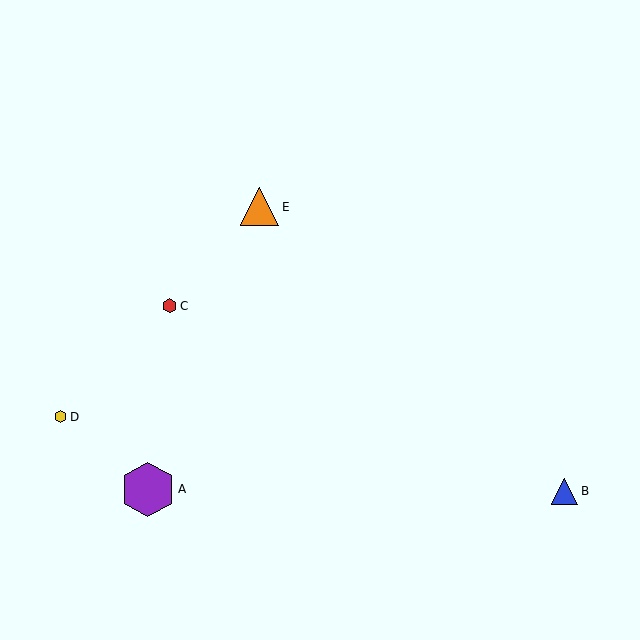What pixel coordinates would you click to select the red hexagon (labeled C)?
Click at (170, 306) to select the red hexagon C.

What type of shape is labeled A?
Shape A is a purple hexagon.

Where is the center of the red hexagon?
The center of the red hexagon is at (170, 306).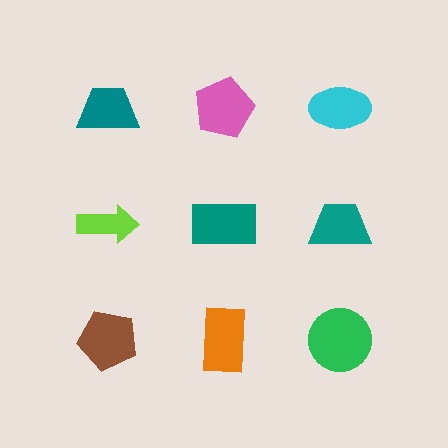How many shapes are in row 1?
3 shapes.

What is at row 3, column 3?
A green circle.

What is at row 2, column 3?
A teal trapezoid.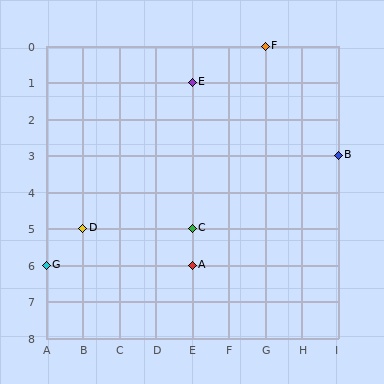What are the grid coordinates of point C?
Point C is at grid coordinates (E, 5).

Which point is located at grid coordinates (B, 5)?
Point D is at (B, 5).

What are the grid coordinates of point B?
Point B is at grid coordinates (I, 3).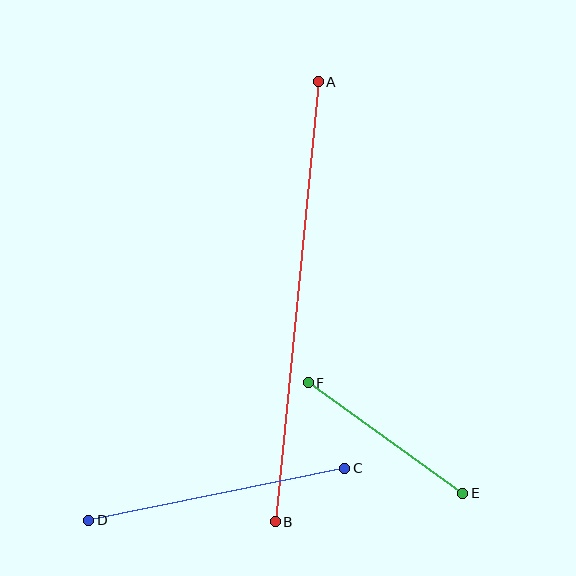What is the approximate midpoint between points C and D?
The midpoint is at approximately (217, 494) pixels.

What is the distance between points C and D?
The distance is approximately 261 pixels.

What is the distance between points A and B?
The distance is approximately 442 pixels.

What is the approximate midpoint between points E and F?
The midpoint is at approximately (385, 438) pixels.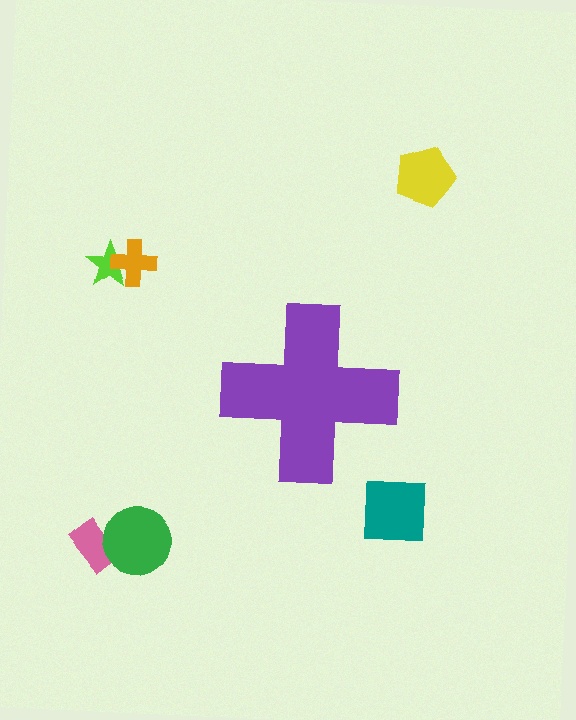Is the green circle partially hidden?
No, the green circle is fully visible.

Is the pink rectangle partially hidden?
No, the pink rectangle is fully visible.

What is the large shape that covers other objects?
A purple cross.